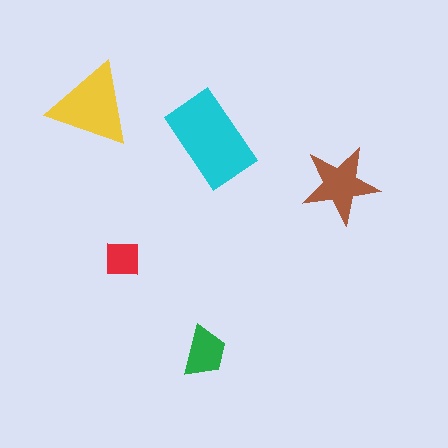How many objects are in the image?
There are 5 objects in the image.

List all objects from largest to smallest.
The cyan rectangle, the yellow triangle, the brown star, the green trapezoid, the red square.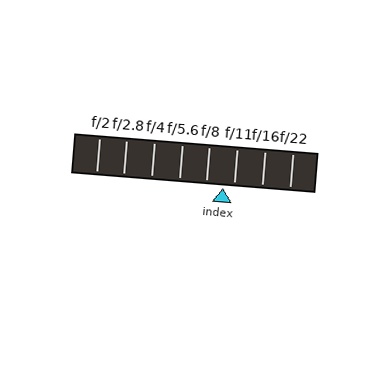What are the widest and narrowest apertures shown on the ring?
The widest aperture shown is f/2 and the narrowest is f/22.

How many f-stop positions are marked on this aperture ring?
There are 8 f-stop positions marked.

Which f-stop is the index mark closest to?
The index mark is closest to f/11.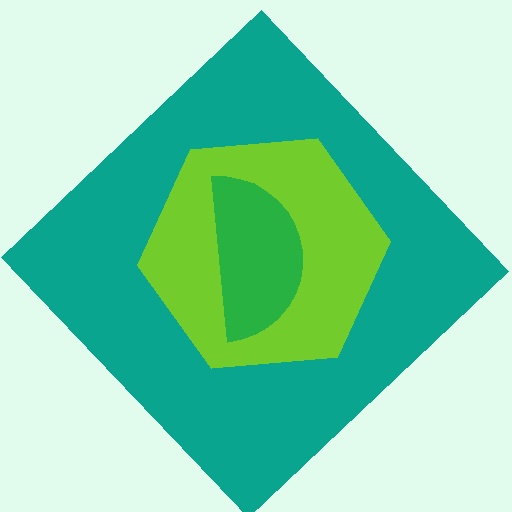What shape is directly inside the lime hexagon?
The green semicircle.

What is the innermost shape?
The green semicircle.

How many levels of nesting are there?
3.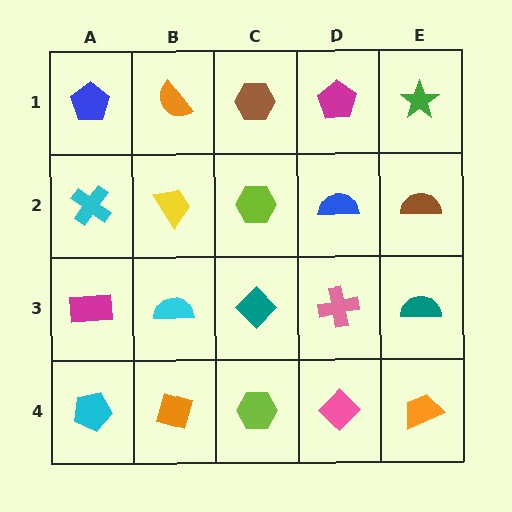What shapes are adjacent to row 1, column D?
A blue semicircle (row 2, column D), a brown hexagon (row 1, column C), a green star (row 1, column E).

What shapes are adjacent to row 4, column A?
A magenta rectangle (row 3, column A), an orange square (row 4, column B).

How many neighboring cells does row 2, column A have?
3.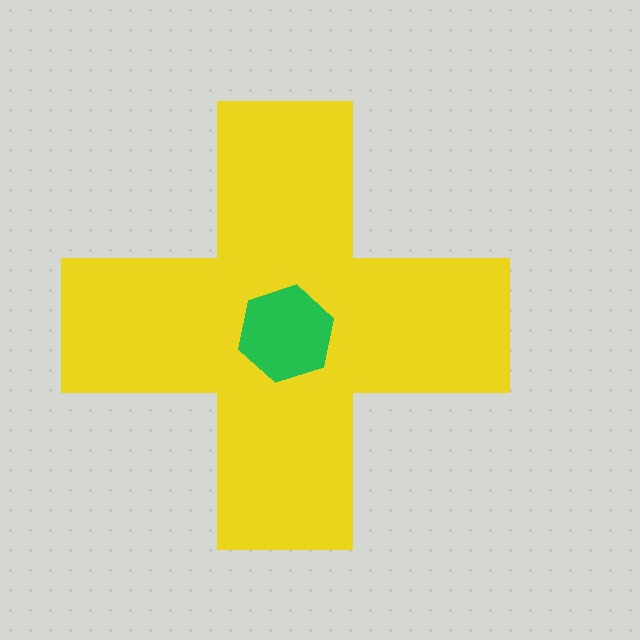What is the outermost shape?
The yellow cross.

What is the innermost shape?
The green hexagon.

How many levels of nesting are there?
2.